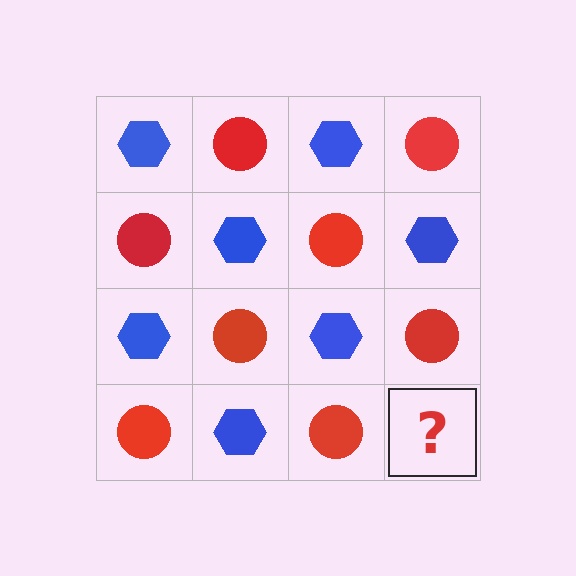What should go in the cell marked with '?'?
The missing cell should contain a blue hexagon.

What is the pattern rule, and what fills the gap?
The rule is that it alternates blue hexagon and red circle in a checkerboard pattern. The gap should be filled with a blue hexagon.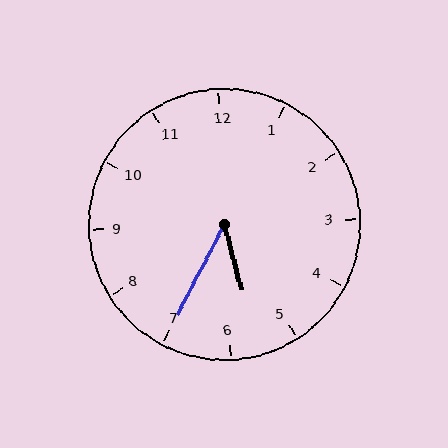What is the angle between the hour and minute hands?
Approximately 42 degrees.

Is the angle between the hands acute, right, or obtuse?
It is acute.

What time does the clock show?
5:35.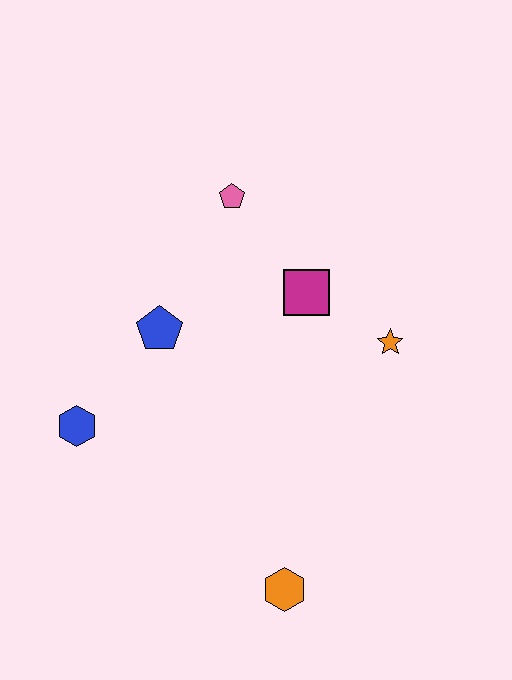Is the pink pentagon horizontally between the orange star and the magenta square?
No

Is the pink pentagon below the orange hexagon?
No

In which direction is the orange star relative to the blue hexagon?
The orange star is to the right of the blue hexagon.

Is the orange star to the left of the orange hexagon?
No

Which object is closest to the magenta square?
The orange star is closest to the magenta square.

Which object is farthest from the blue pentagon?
The orange hexagon is farthest from the blue pentagon.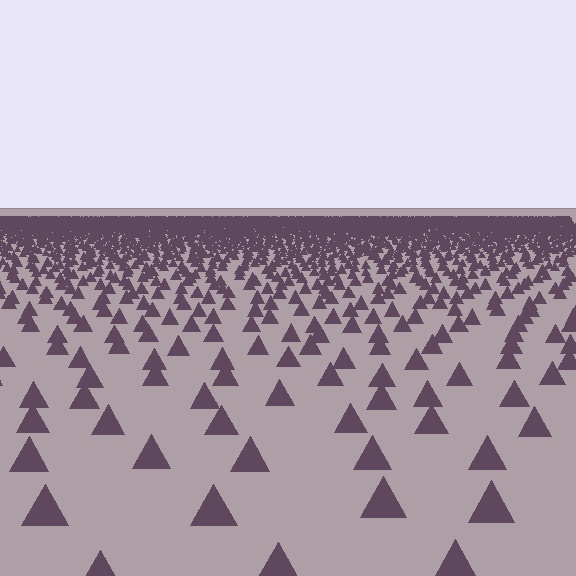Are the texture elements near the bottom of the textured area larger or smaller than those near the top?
Larger. Near the bottom, elements are closer to the viewer and appear at a bigger on-screen size.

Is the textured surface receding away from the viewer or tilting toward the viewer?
The surface is receding away from the viewer. Texture elements get smaller and denser toward the top.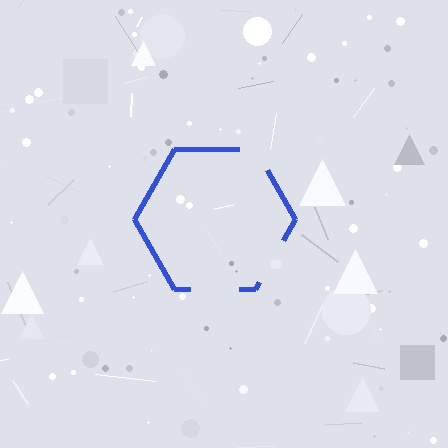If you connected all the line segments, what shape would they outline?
They would outline a hexagon.